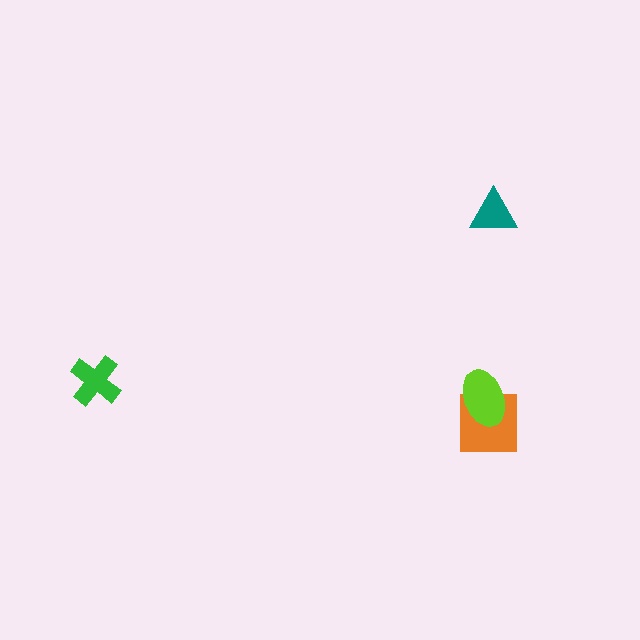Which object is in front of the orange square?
The lime ellipse is in front of the orange square.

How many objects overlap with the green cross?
0 objects overlap with the green cross.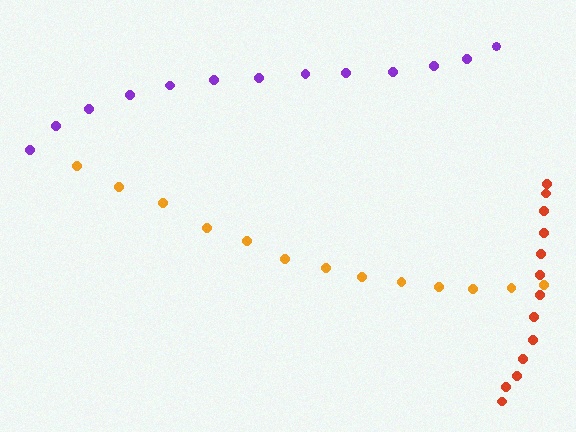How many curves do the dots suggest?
There are 3 distinct paths.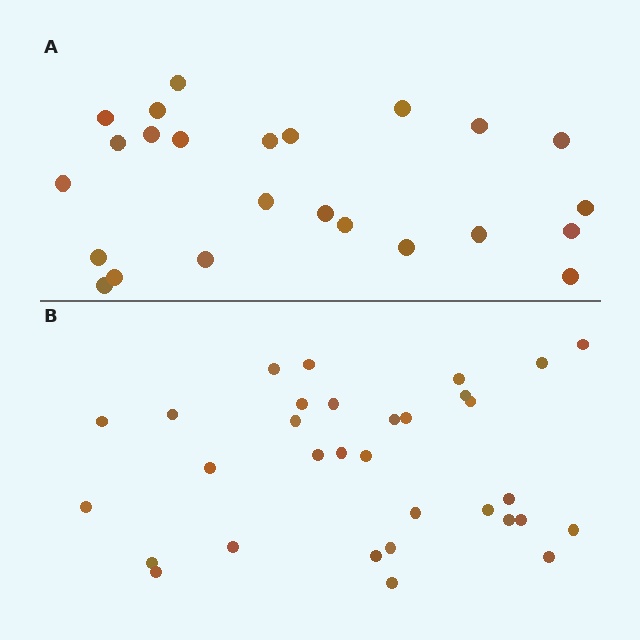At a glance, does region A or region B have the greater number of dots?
Region B (the bottom region) has more dots.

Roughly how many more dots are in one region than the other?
Region B has roughly 8 or so more dots than region A.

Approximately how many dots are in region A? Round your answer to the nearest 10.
About 20 dots. (The exact count is 24, which rounds to 20.)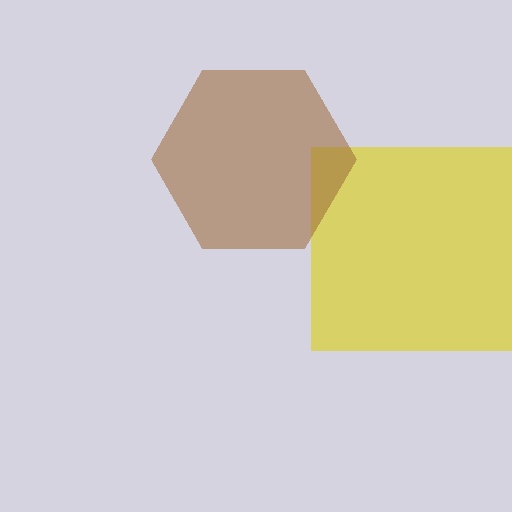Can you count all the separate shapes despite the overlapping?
Yes, there are 2 separate shapes.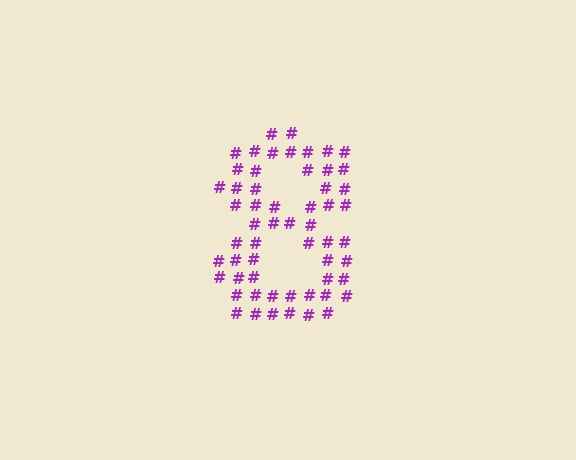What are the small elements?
The small elements are hash symbols.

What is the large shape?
The large shape is the digit 8.